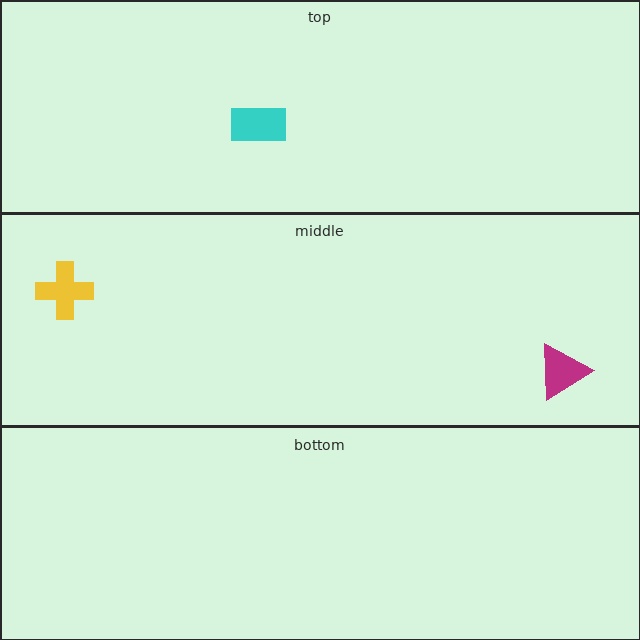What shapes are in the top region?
The cyan rectangle.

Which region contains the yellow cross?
The middle region.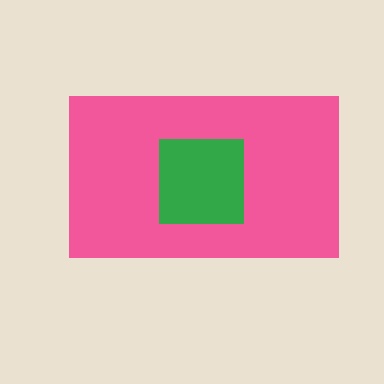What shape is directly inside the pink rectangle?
The green square.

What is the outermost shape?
The pink rectangle.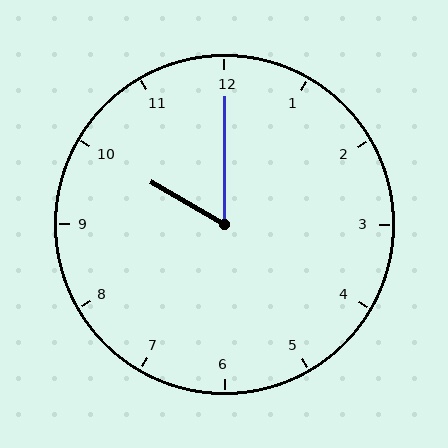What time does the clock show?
10:00.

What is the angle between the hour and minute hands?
Approximately 60 degrees.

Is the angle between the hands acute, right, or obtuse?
It is acute.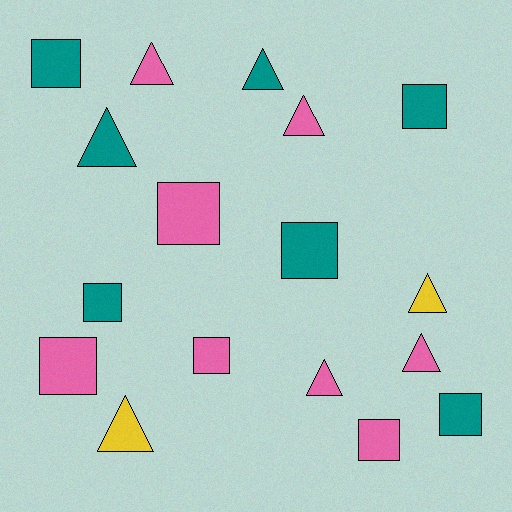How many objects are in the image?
There are 17 objects.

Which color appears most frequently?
Pink, with 8 objects.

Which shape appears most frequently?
Square, with 9 objects.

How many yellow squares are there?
There are no yellow squares.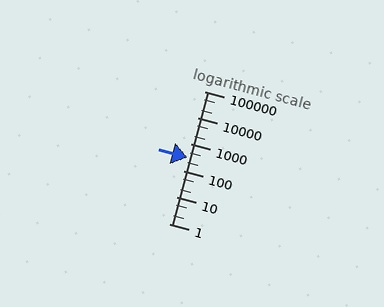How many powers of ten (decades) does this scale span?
The scale spans 5 decades, from 1 to 100000.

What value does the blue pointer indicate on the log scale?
The pointer indicates approximately 320.